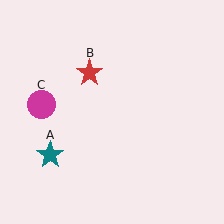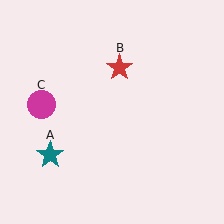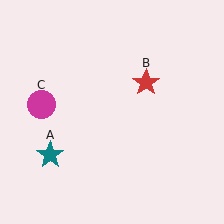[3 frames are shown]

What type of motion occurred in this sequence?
The red star (object B) rotated clockwise around the center of the scene.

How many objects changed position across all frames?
1 object changed position: red star (object B).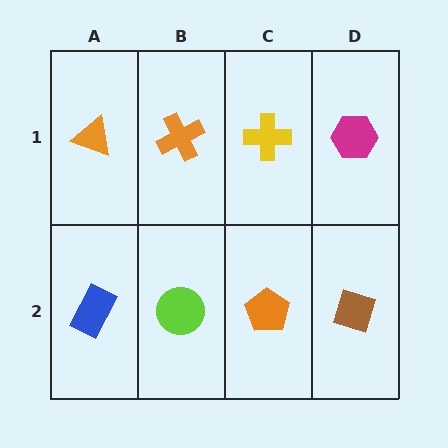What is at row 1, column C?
A yellow cross.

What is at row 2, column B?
A lime circle.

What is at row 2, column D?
A brown diamond.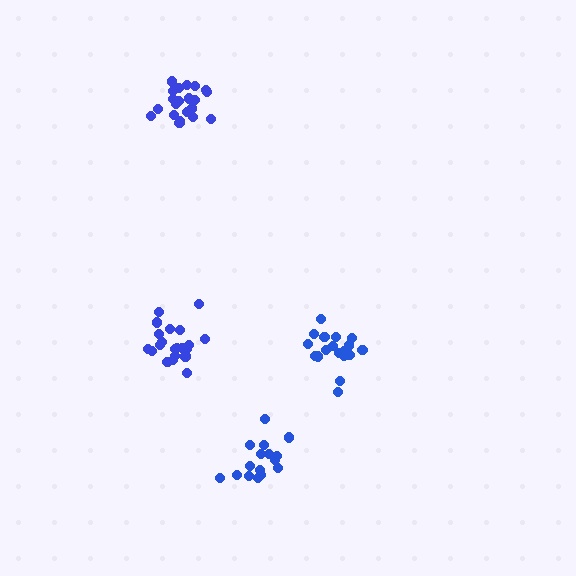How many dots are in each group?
Group 1: 16 dots, Group 2: 21 dots, Group 3: 19 dots, Group 4: 21 dots (77 total).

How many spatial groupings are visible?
There are 4 spatial groupings.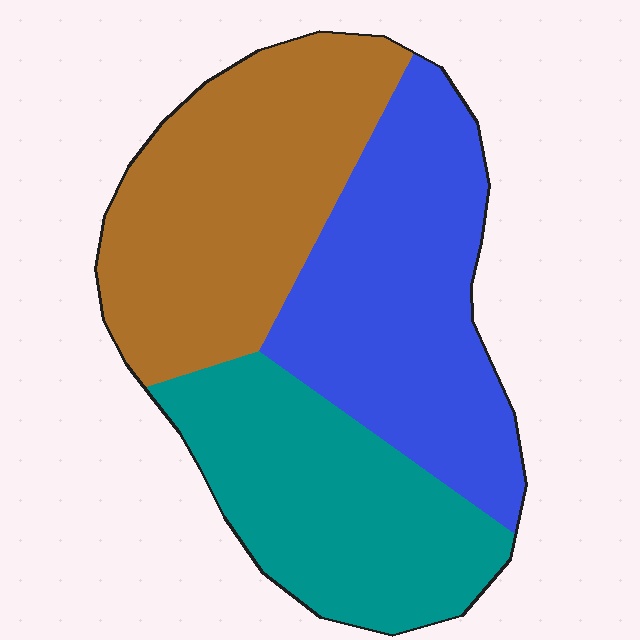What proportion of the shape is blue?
Blue takes up about one third (1/3) of the shape.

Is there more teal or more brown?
Brown.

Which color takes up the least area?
Teal, at roughly 30%.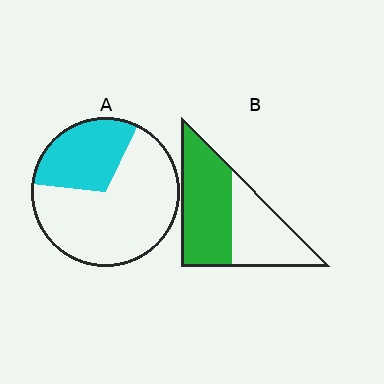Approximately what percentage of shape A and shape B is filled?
A is approximately 30% and B is approximately 55%.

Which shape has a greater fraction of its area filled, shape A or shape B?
Shape B.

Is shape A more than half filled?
No.